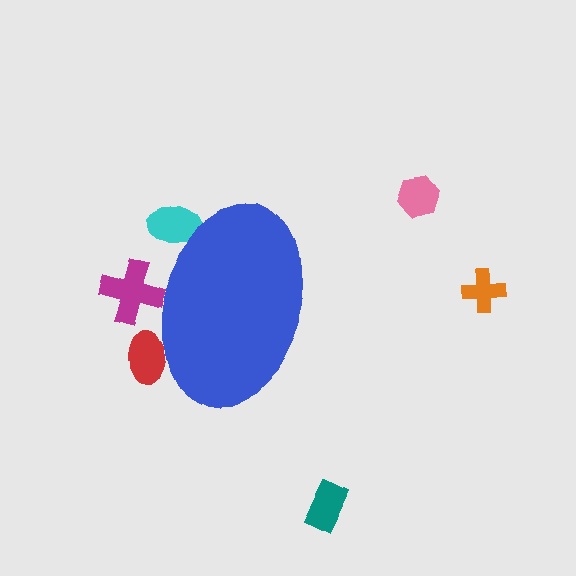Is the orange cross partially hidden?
No, the orange cross is fully visible.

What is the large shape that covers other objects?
A blue ellipse.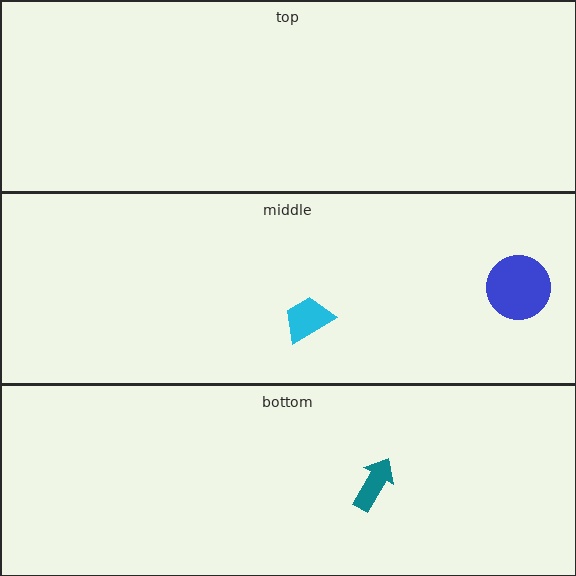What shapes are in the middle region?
The blue circle, the cyan trapezoid.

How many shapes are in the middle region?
2.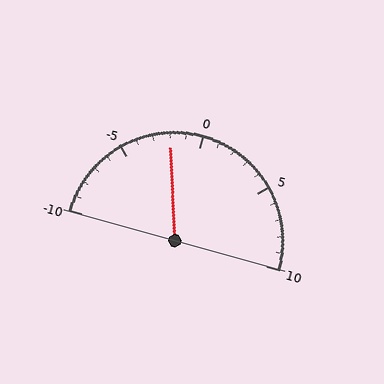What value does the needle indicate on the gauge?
The needle indicates approximately -2.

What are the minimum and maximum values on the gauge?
The gauge ranges from -10 to 10.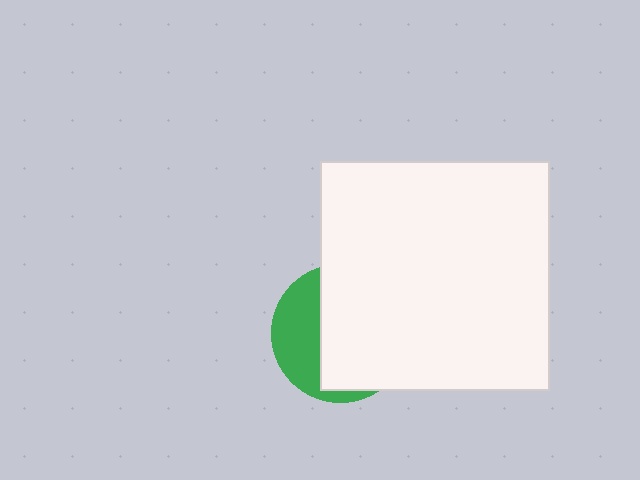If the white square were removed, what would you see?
You would see the complete green circle.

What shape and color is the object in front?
The object in front is a white square.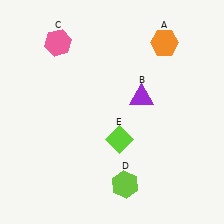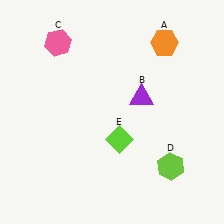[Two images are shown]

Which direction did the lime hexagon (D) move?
The lime hexagon (D) moved right.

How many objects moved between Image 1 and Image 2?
1 object moved between the two images.